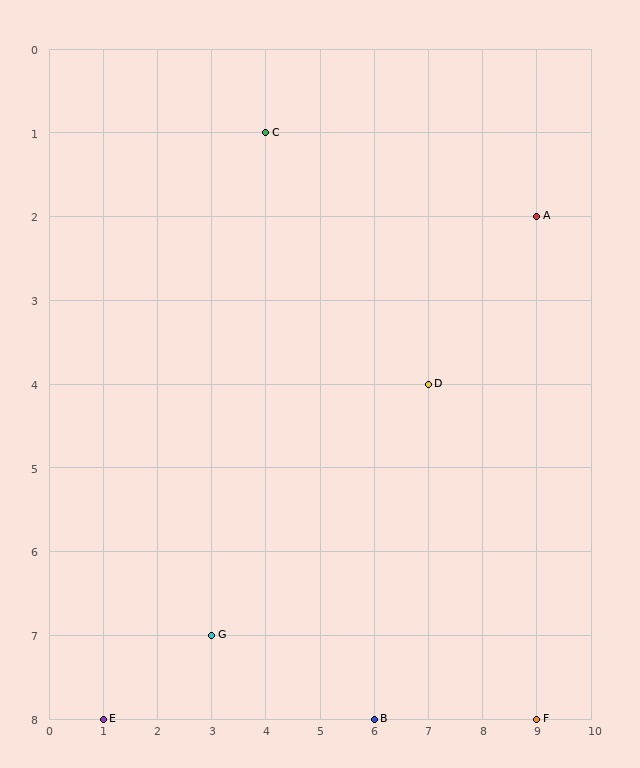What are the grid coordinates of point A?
Point A is at grid coordinates (9, 2).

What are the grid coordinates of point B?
Point B is at grid coordinates (6, 8).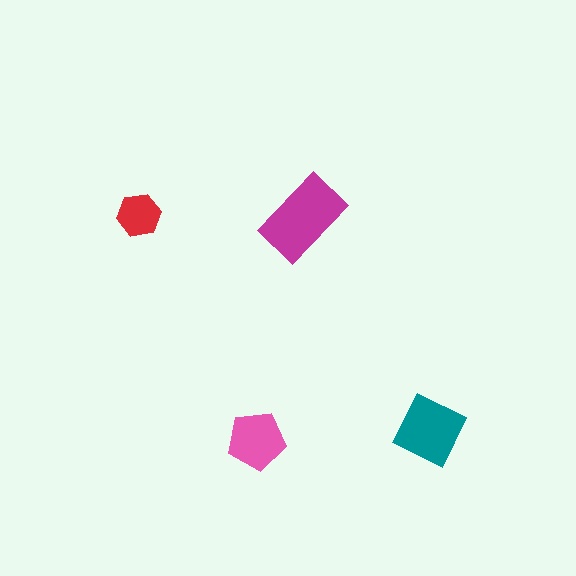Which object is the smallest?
The red hexagon.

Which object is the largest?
The magenta rectangle.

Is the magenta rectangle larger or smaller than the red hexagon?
Larger.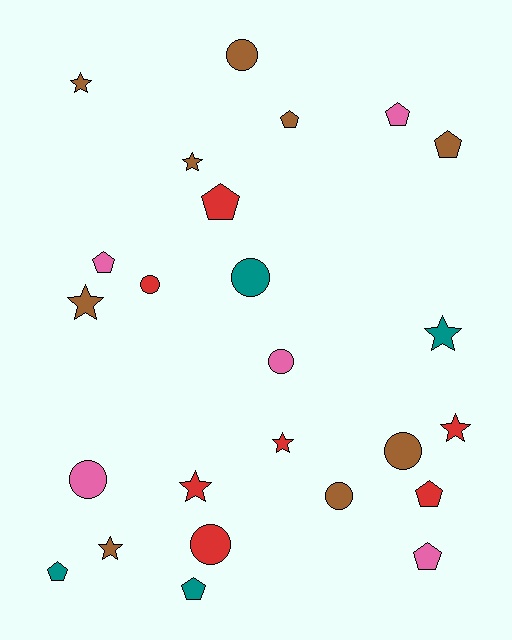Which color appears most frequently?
Brown, with 9 objects.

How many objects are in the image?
There are 25 objects.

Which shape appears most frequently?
Pentagon, with 9 objects.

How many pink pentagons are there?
There are 3 pink pentagons.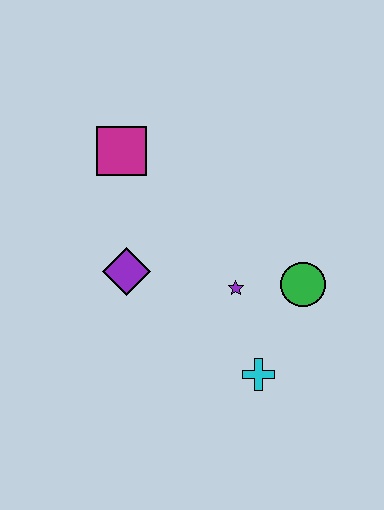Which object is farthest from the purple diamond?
The green circle is farthest from the purple diamond.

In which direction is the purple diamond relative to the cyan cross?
The purple diamond is to the left of the cyan cross.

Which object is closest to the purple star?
The green circle is closest to the purple star.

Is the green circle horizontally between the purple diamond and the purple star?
No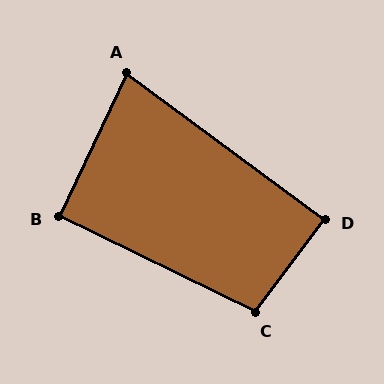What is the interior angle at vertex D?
Approximately 89 degrees (approximately right).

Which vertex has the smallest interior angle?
A, at approximately 79 degrees.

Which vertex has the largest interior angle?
C, at approximately 101 degrees.